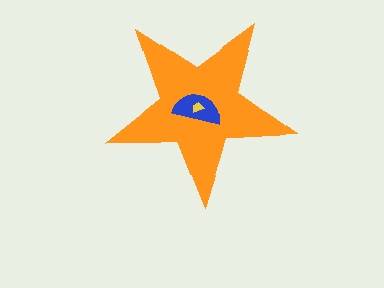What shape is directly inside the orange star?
The blue semicircle.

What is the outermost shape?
The orange star.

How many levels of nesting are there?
3.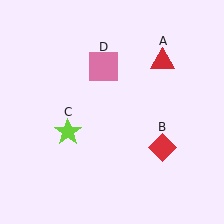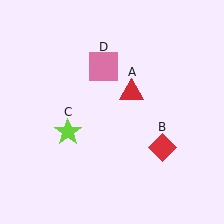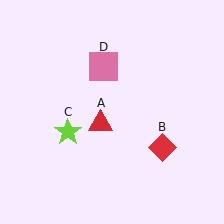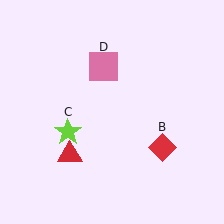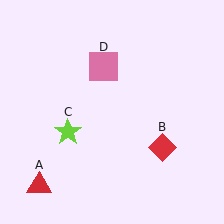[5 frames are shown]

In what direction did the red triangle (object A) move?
The red triangle (object A) moved down and to the left.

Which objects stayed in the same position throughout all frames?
Red diamond (object B) and lime star (object C) and pink square (object D) remained stationary.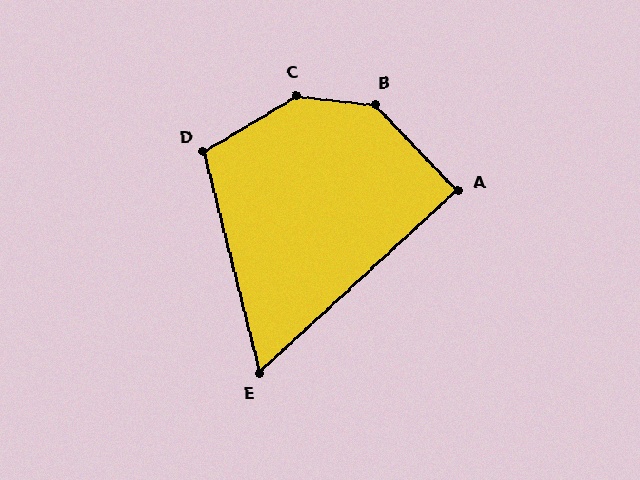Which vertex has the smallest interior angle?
E, at approximately 62 degrees.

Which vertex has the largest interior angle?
C, at approximately 142 degrees.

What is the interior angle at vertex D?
Approximately 107 degrees (obtuse).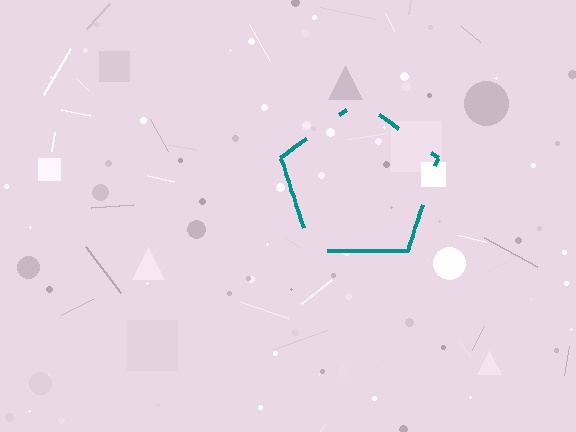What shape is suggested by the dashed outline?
The dashed outline suggests a pentagon.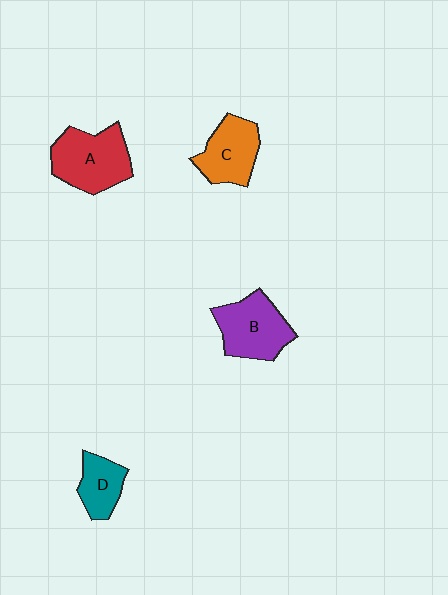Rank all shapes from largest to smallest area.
From largest to smallest: A (red), B (purple), C (orange), D (teal).